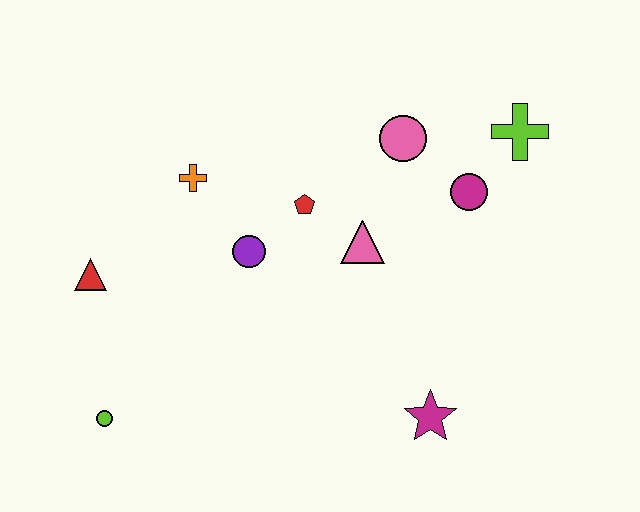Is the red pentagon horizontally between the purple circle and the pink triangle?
Yes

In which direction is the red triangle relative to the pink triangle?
The red triangle is to the left of the pink triangle.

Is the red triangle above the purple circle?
No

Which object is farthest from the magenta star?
The red triangle is farthest from the magenta star.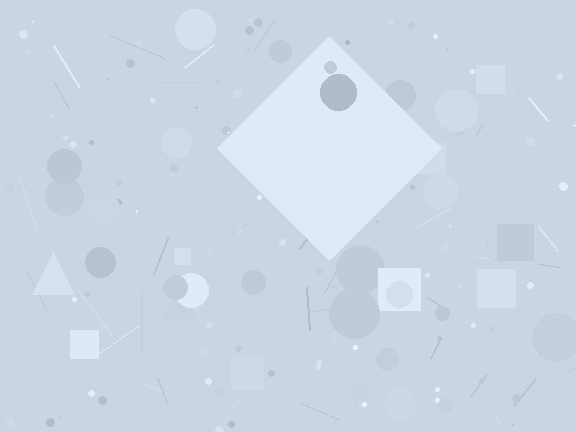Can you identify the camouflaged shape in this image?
The camouflaged shape is a diamond.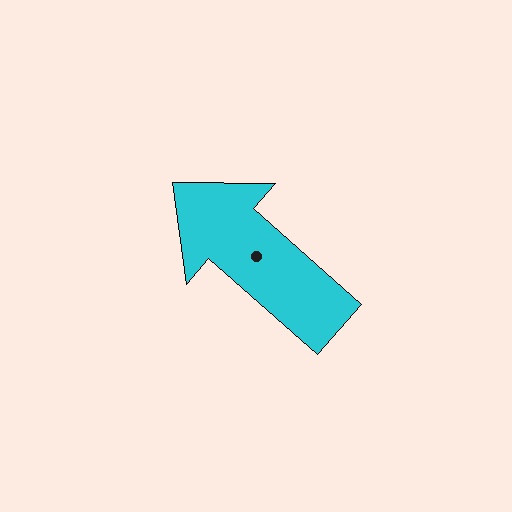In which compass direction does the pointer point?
Northwest.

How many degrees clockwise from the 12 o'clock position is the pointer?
Approximately 311 degrees.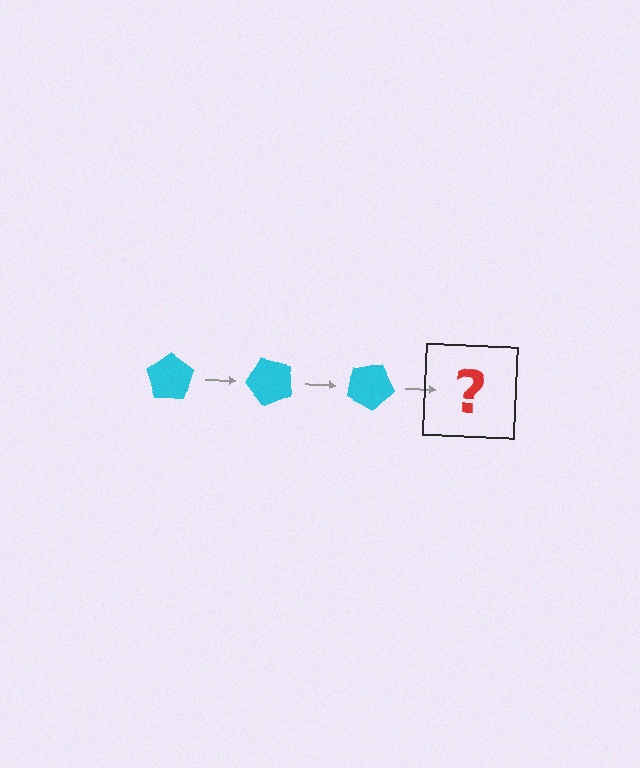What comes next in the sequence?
The next element should be a cyan pentagon rotated 150 degrees.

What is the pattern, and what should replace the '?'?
The pattern is that the pentagon rotates 50 degrees each step. The '?' should be a cyan pentagon rotated 150 degrees.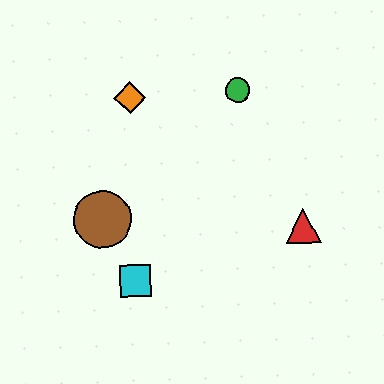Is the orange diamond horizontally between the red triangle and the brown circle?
Yes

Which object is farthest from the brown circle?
The red triangle is farthest from the brown circle.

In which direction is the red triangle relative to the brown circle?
The red triangle is to the right of the brown circle.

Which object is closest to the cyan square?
The brown circle is closest to the cyan square.